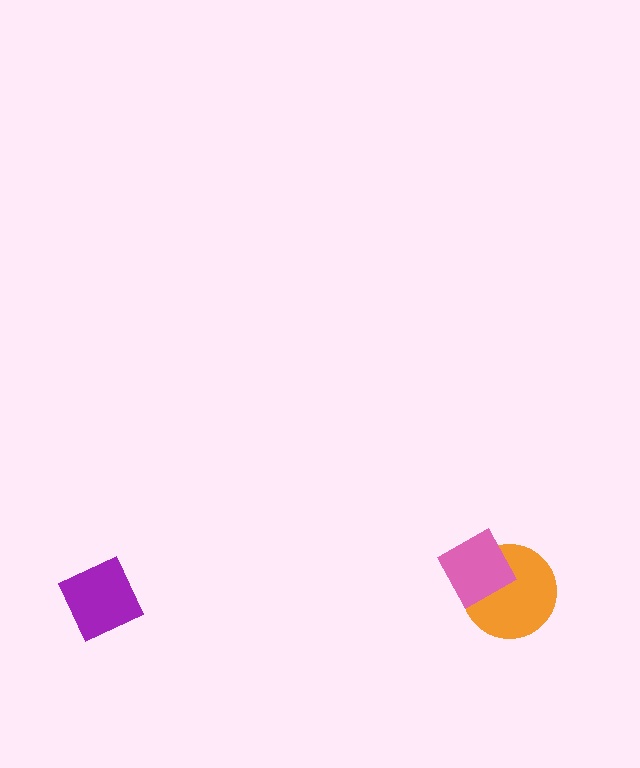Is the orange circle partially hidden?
Yes, it is partially covered by another shape.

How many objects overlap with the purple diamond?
0 objects overlap with the purple diamond.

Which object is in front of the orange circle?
The pink diamond is in front of the orange circle.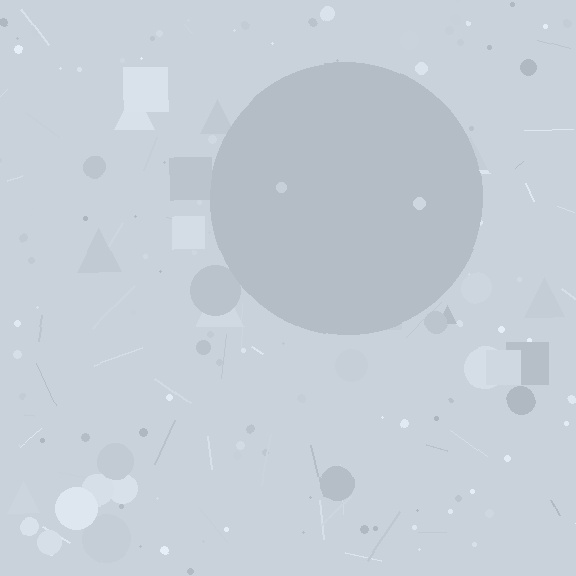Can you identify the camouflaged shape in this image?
The camouflaged shape is a circle.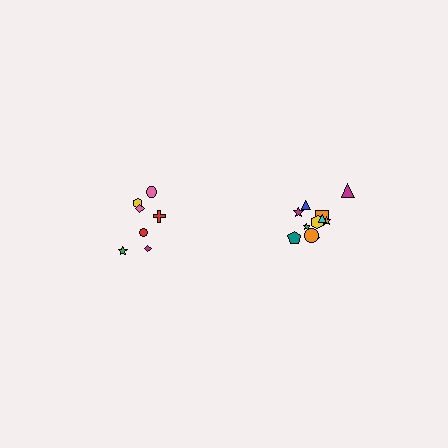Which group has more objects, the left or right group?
The right group.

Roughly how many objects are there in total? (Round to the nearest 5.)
Roughly 20 objects in total.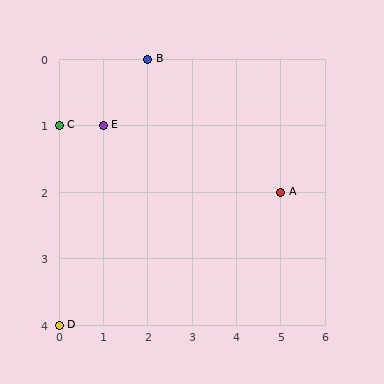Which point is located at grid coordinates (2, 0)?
Point B is at (2, 0).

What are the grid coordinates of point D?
Point D is at grid coordinates (0, 4).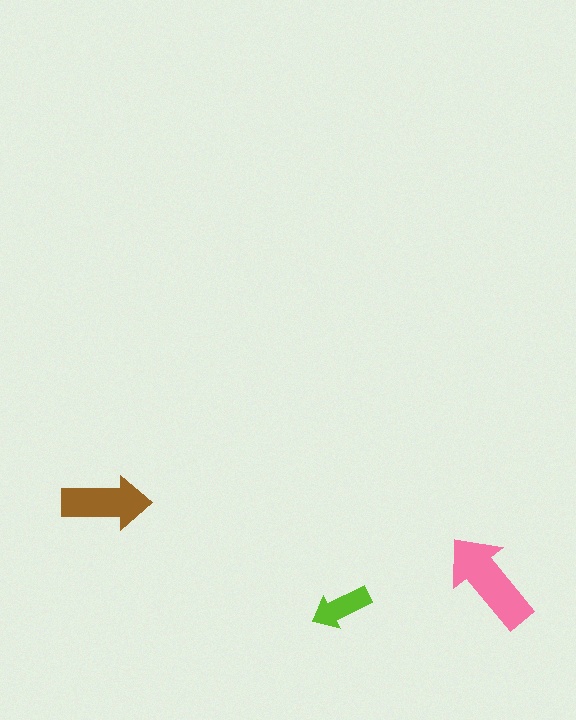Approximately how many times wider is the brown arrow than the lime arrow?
About 1.5 times wider.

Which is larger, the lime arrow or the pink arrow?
The pink one.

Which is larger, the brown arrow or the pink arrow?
The pink one.